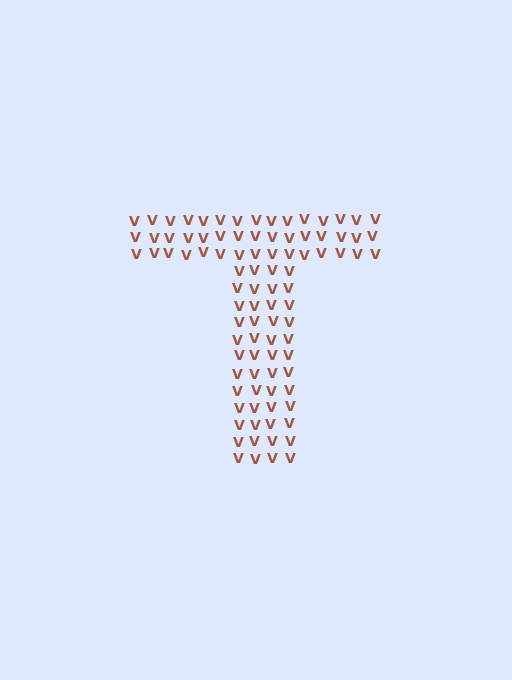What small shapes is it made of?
It is made of small letter V's.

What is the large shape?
The large shape is the letter T.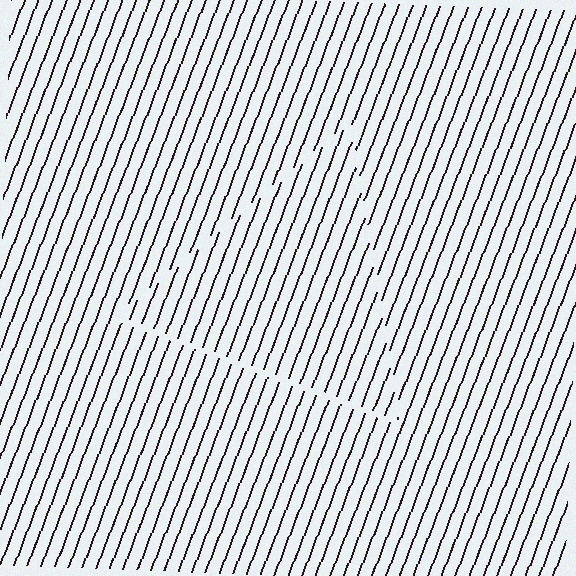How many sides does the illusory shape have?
3 sides — the line-ends trace a triangle.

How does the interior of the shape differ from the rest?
The interior of the shape contains the same grating, shifted by half a period — the contour is defined by the phase discontinuity where line-ends from the inner and outer gratings abut.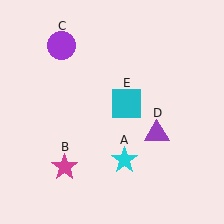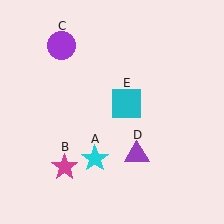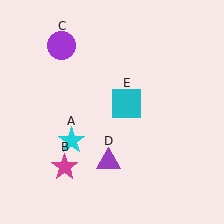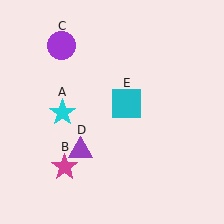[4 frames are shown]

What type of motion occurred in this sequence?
The cyan star (object A), purple triangle (object D) rotated clockwise around the center of the scene.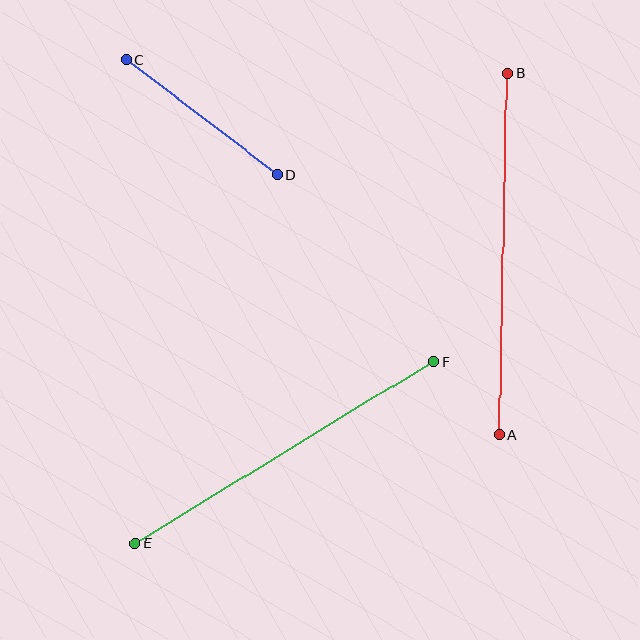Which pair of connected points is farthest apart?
Points A and B are farthest apart.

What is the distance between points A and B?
The distance is approximately 361 pixels.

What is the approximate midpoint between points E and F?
The midpoint is at approximately (285, 452) pixels.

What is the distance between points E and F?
The distance is approximately 349 pixels.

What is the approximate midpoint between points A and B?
The midpoint is at approximately (503, 254) pixels.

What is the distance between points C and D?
The distance is approximately 190 pixels.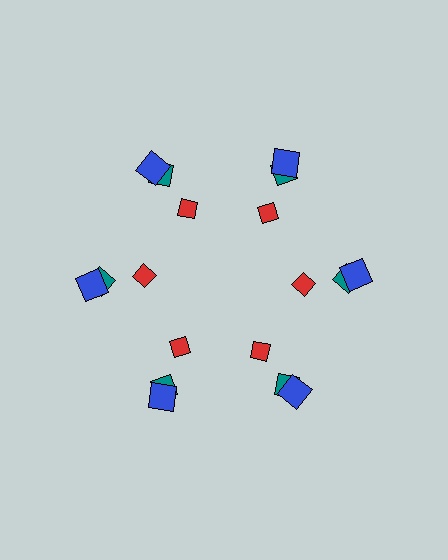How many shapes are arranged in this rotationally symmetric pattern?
There are 18 shapes, arranged in 6 groups of 3.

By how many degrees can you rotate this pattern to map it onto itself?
The pattern maps onto itself every 60 degrees of rotation.